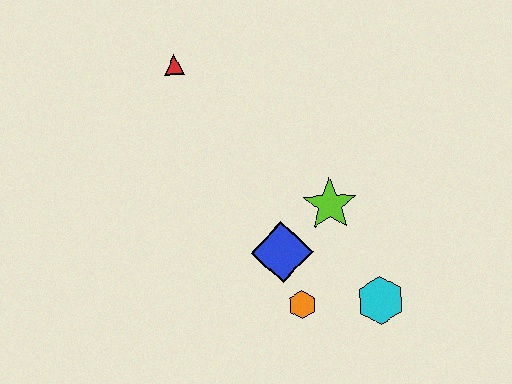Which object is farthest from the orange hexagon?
The red triangle is farthest from the orange hexagon.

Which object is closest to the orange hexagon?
The blue diamond is closest to the orange hexagon.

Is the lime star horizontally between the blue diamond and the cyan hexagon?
Yes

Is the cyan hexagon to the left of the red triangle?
No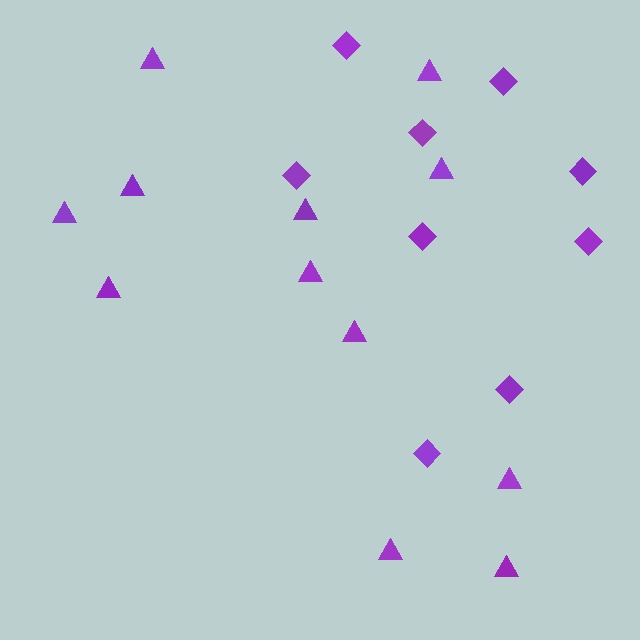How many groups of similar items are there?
There are 2 groups: one group of diamonds (9) and one group of triangles (12).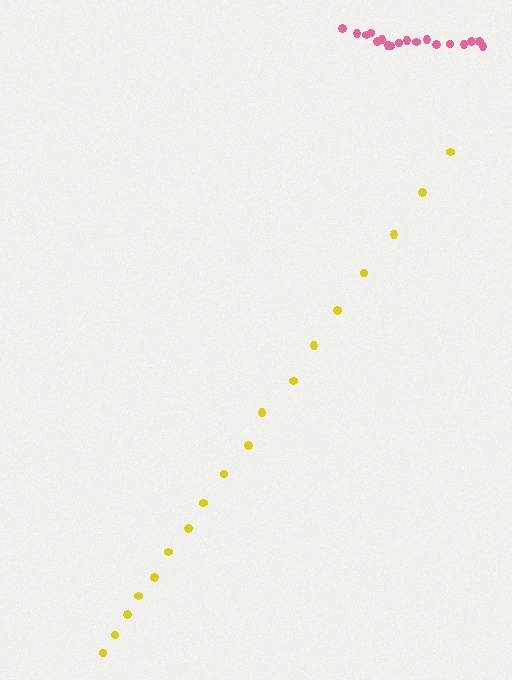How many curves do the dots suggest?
There are 2 distinct paths.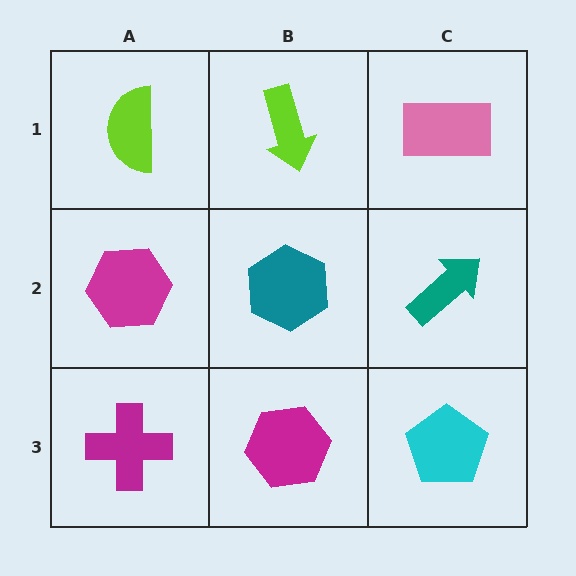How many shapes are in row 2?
3 shapes.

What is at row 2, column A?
A magenta hexagon.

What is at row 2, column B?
A teal hexagon.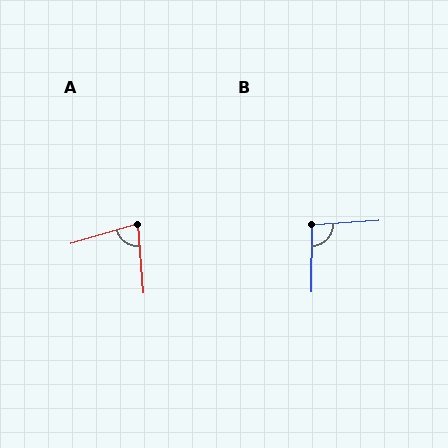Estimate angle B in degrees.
Approximately 94 degrees.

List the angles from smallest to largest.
A (79°), B (94°).